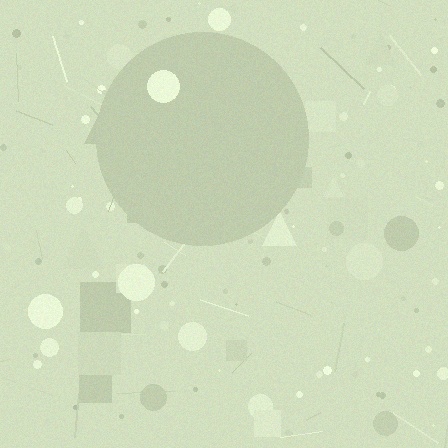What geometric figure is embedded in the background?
A circle is embedded in the background.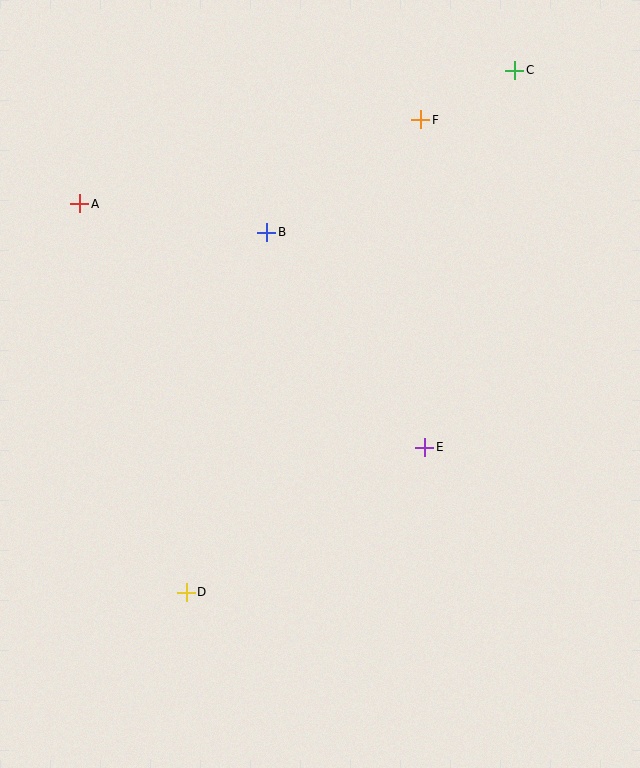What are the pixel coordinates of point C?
Point C is at (515, 70).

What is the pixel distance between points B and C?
The distance between B and C is 296 pixels.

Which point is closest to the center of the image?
Point E at (425, 447) is closest to the center.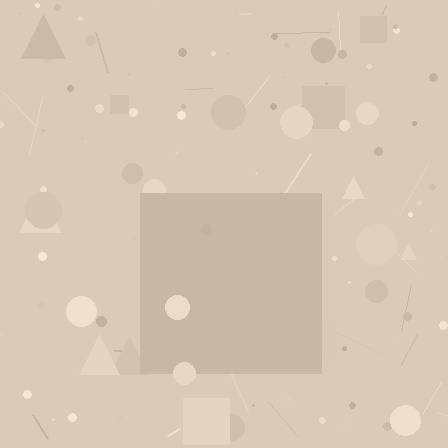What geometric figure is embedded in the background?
A square is embedded in the background.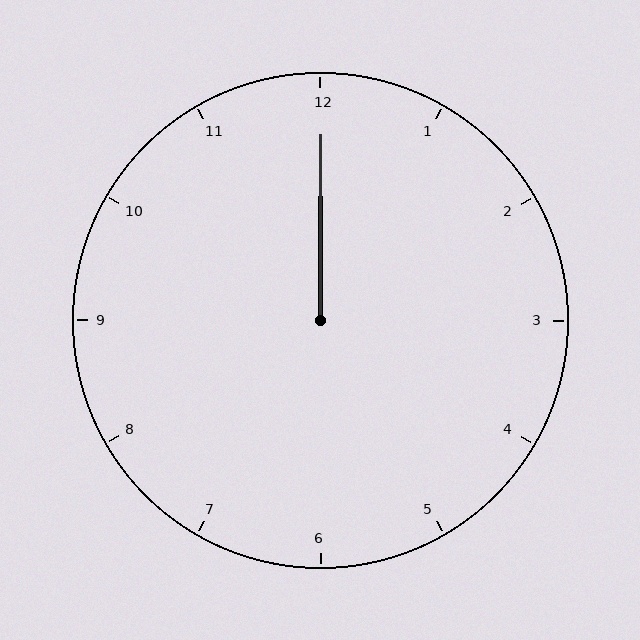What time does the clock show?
12:00.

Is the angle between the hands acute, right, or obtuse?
It is acute.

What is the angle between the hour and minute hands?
Approximately 0 degrees.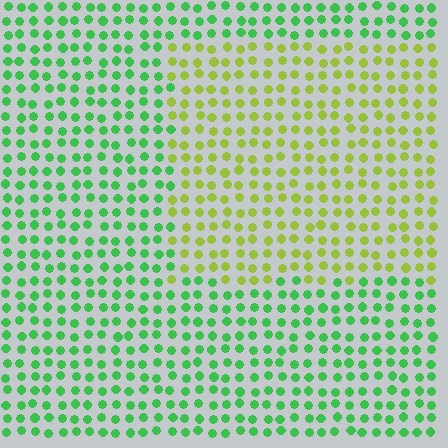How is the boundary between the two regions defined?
The boundary is defined purely by a slight shift in hue (about 50 degrees). Spacing, size, and orientation are identical on both sides.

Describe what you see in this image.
The image is filled with small green elements in a uniform arrangement. A rectangle-shaped region is visible where the elements are tinted to a slightly different hue, forming a subtle color boundary.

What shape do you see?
I see a rectangle.